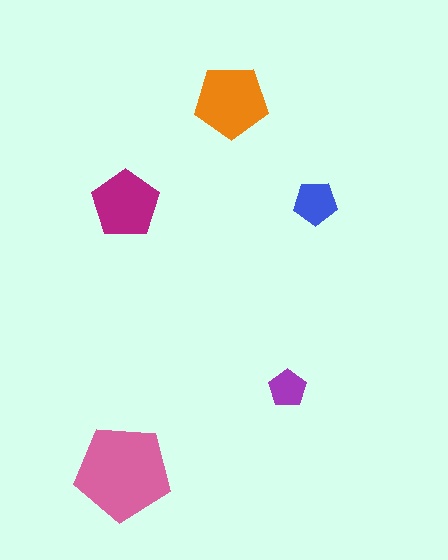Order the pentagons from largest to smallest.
the pink one, the orange one, the magenta one, the blue one, the purple one.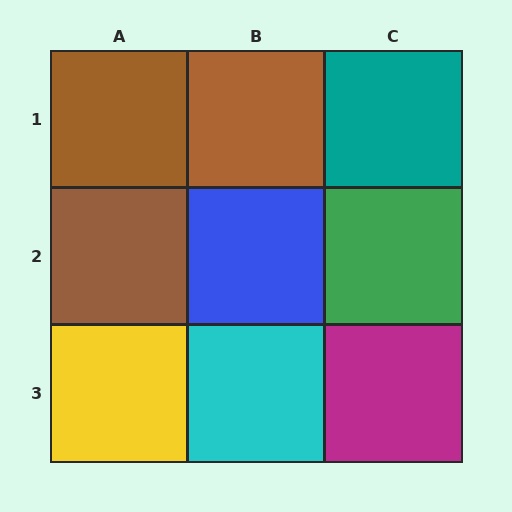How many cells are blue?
1 cell is blue.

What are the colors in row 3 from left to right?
Yellow, cyan, magenta.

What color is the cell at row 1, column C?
Teal.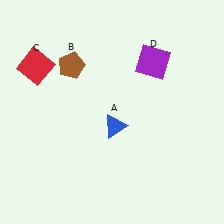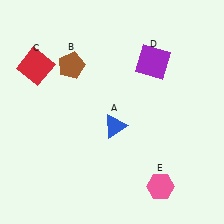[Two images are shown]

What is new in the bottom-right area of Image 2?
A pink hexagon (E) was added in the bottom-right area of Image 2.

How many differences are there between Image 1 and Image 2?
There is 1 difference between the two images.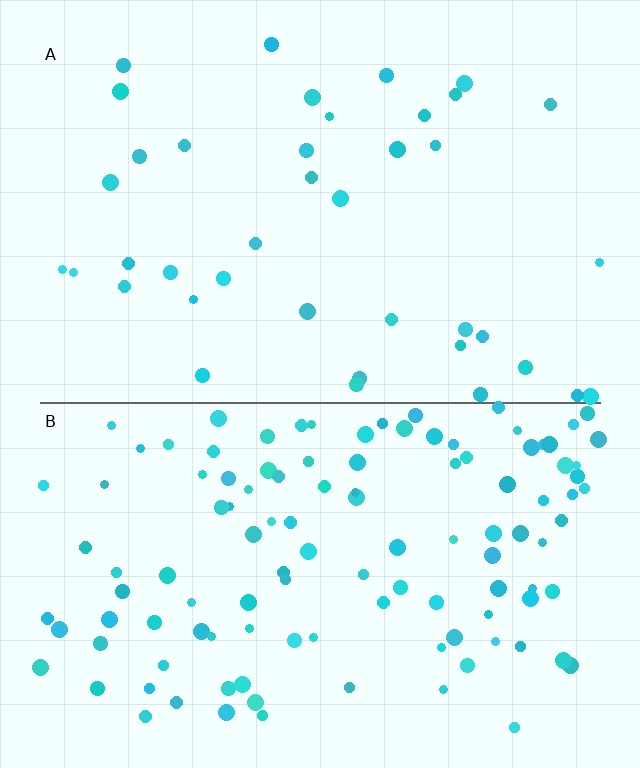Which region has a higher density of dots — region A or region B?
B (the bottom).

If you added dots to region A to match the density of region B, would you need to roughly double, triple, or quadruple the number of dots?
Approximately triple.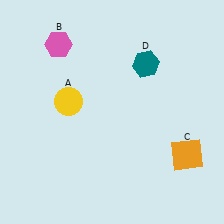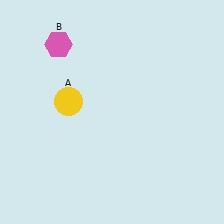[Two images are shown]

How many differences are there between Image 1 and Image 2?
There are 2 differences between the two images.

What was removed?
The teal hexagon (D), the orange square (C) were removed in Image 2.